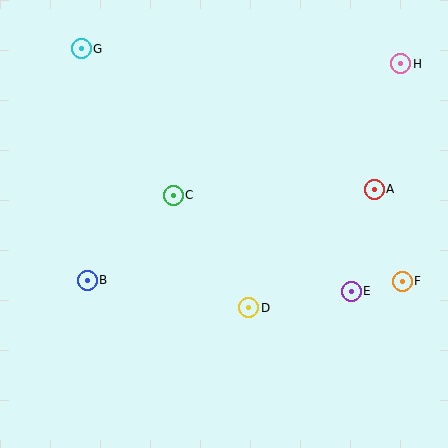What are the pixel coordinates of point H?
Point H is at (401, 64).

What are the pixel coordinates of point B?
Point B is at (87, 280).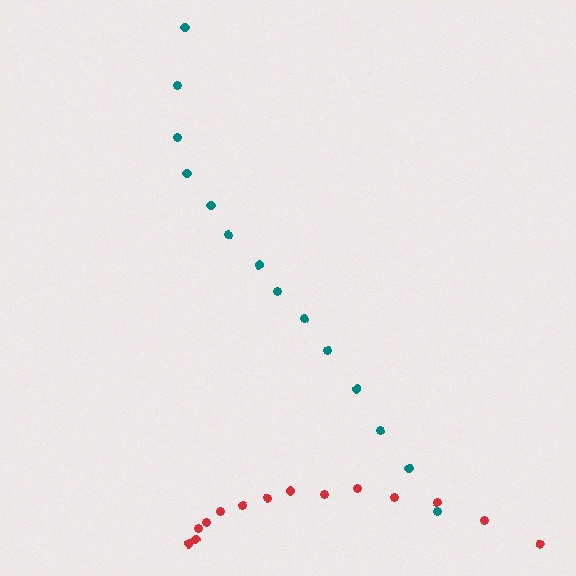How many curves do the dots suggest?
There are 2 distinct paths.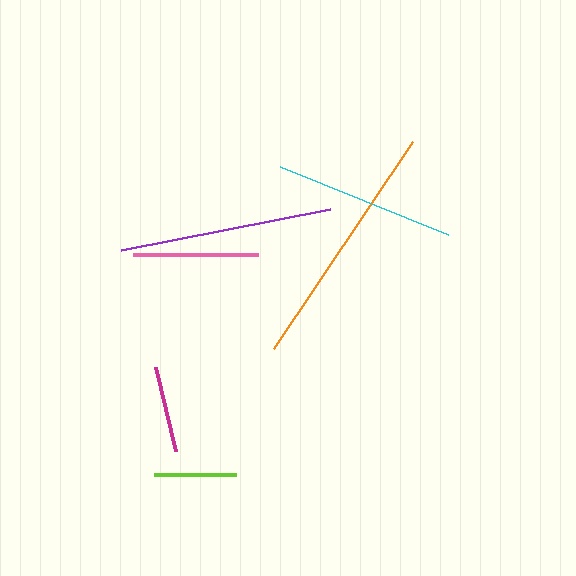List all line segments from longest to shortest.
From longest to shortest: orange, purple, cyan, pink, magenta, lime.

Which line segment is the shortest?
The lime line is the shortest at approximately 82 pixels.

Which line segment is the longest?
The orange line is the longest at approximately 249 pixels.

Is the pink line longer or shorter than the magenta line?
The pink line is longer than the magenta line.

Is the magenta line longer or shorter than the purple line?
The purple line is longer than the magenta line.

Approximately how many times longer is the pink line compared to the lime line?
The pink line is approximately 1.5 times the length of the lime line.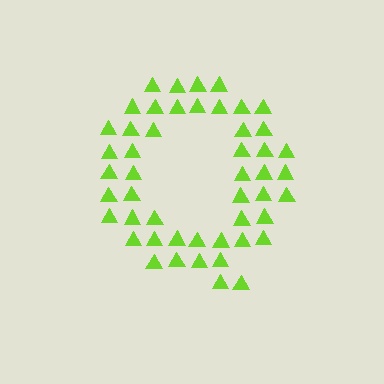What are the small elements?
The small elements are triangles.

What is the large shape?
The large shape is the letter Q.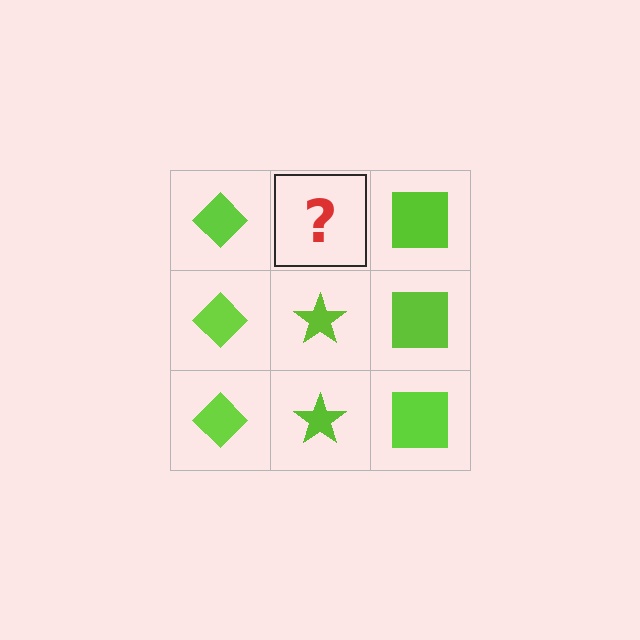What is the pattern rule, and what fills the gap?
The rule is that each column has a consistent shape. The gap should be filled with a lime star.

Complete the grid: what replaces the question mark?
The question mark should be replaced with a lime star.